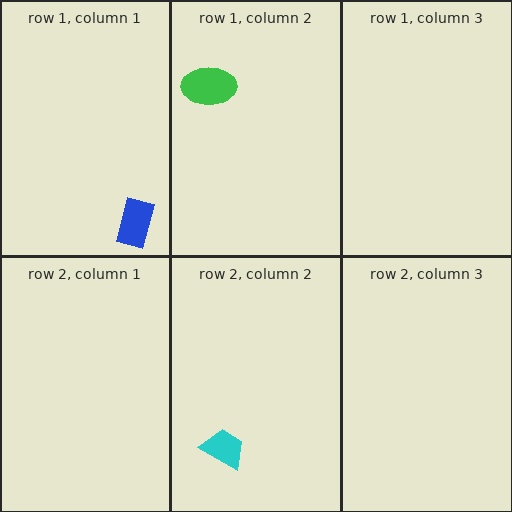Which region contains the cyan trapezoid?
The row 2, column 2 region.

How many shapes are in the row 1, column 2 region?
1.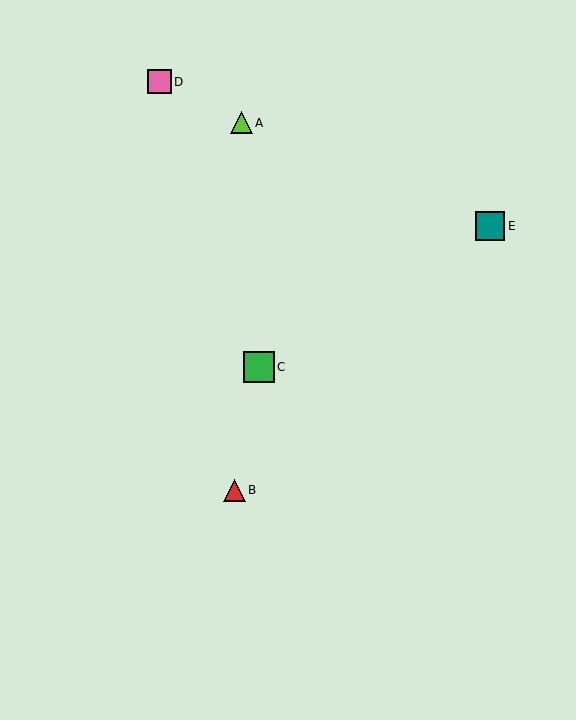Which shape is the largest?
The green square (labeled C) is the largest.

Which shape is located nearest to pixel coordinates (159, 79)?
The pink square (labeled D) at (159, 82) is nearest to that location.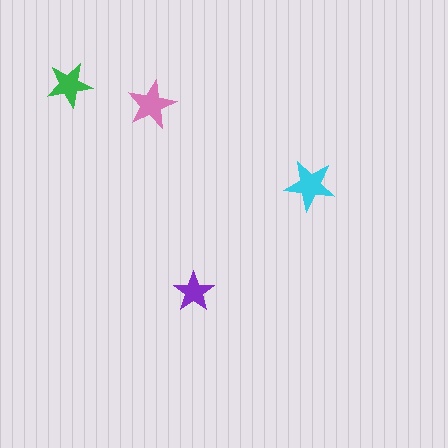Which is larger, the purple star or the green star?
The green one.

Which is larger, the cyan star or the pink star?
The cyan one.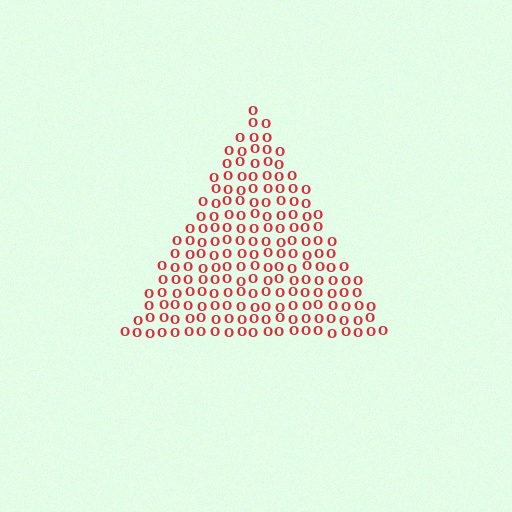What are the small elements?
The small elements are letter O's.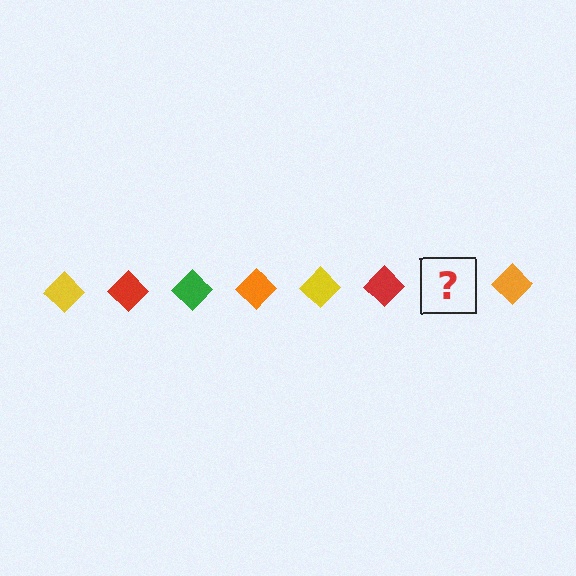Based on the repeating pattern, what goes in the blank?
The blank should be a green diamond.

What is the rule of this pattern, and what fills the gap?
The rule is that the pattern cycles through yellow, red, green, orange diamonds. The gap should be filled with a green diamond.